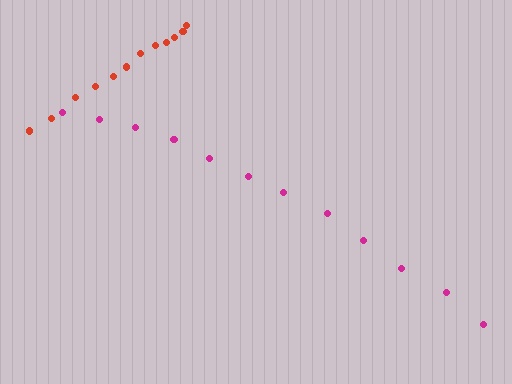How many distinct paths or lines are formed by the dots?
There are 2 distinct paths.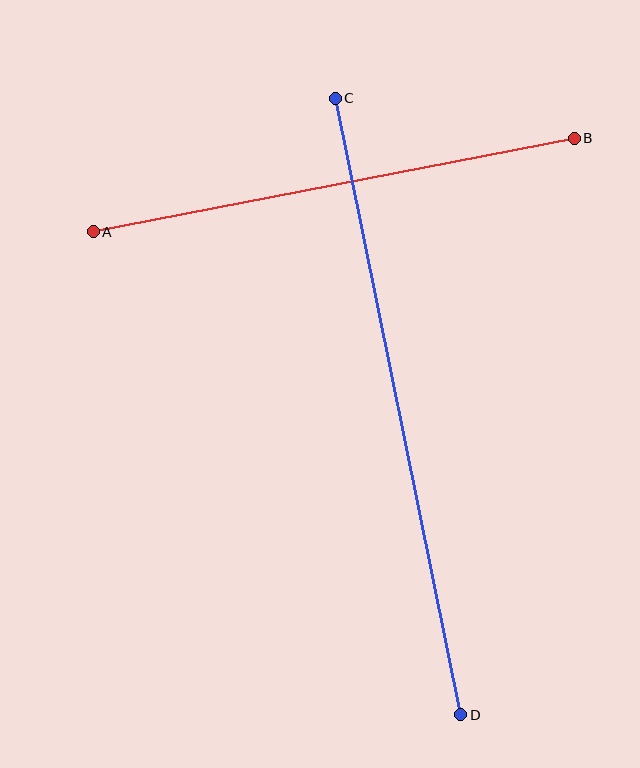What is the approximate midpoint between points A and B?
The midpoint is at approximately (334, 185) pixels.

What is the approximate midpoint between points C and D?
The midpoint is at approximately (398, 406) pixels.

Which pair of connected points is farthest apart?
Points C and D are farthest apart.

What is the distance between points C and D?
The distance is approximately 629 pixels.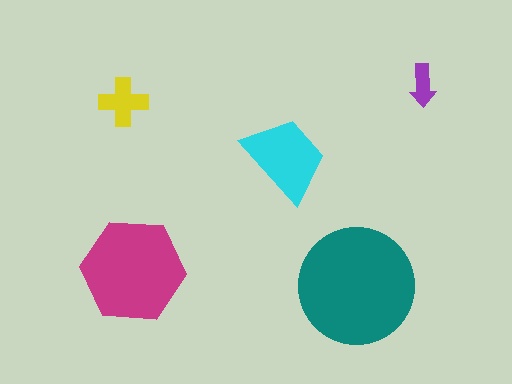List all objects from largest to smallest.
The teal circle, the magenta hexagon, the cyan trapezoid, the yellow cross, the purple arrow.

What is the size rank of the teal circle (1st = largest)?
1st.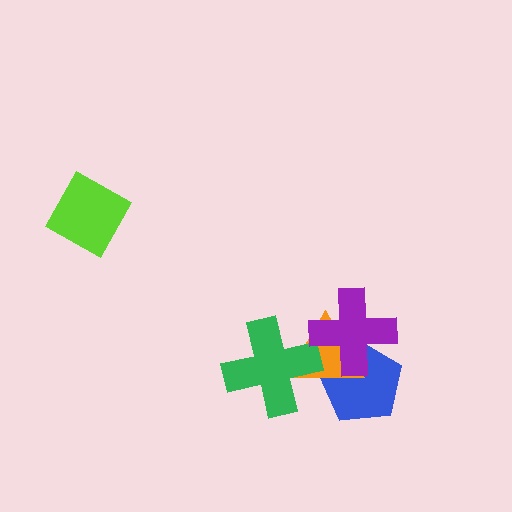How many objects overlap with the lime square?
0 objects overlap with the lime square.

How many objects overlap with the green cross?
1 object overlaps with the green cross.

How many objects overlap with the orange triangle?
3 objects overlap with the orange triangle.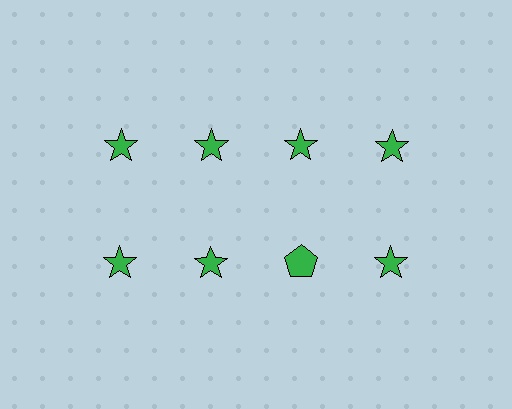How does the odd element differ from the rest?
It has a different shape: pentagon instead of star.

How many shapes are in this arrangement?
There are 8 shapes arranged in a grid pattern.